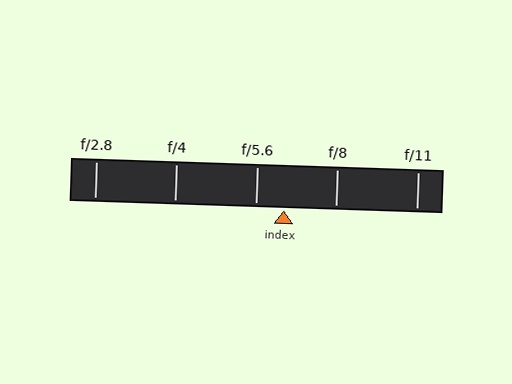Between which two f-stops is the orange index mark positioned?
The index mark is between f/5.6 and f/8.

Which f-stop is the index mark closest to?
The index mark is closest to f/5.6.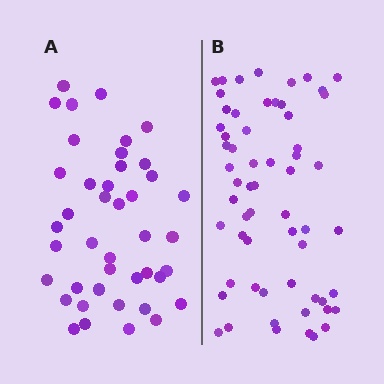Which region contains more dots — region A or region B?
Region B (the right region) has more dots.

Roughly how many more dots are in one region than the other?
Region B has approximately 20 more dots than region A.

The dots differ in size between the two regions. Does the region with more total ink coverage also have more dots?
No. Region A has more total ink coverage because its dots are larger, but region B actually contains more individual dots. Total area can be misleading — the number of items is what matters here.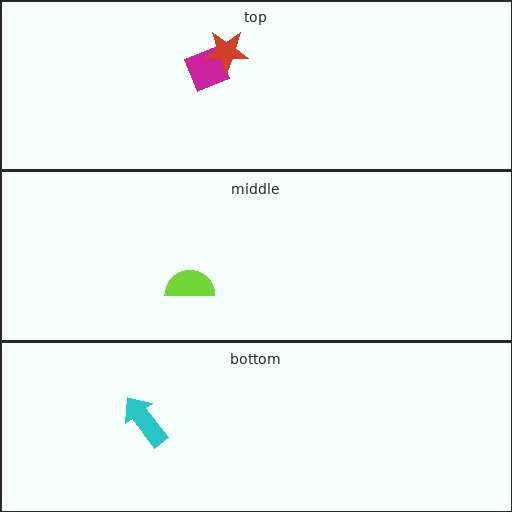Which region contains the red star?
The top region.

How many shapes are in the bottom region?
1.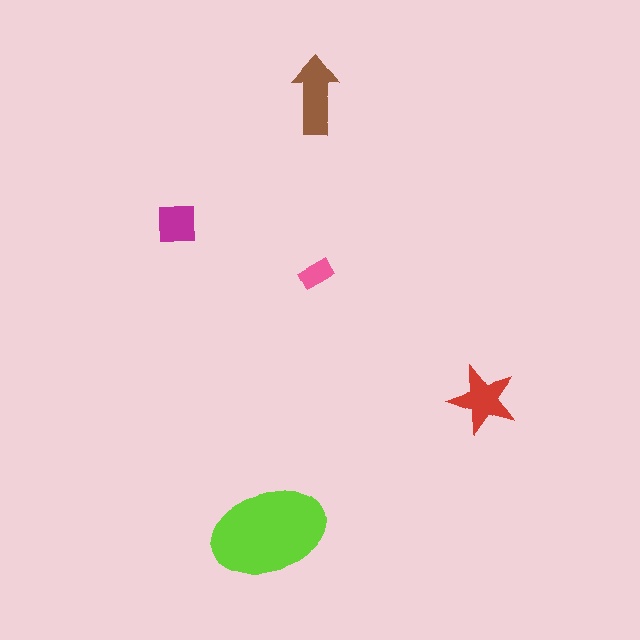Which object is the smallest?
The pink rectangle.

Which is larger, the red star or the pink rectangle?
The red star.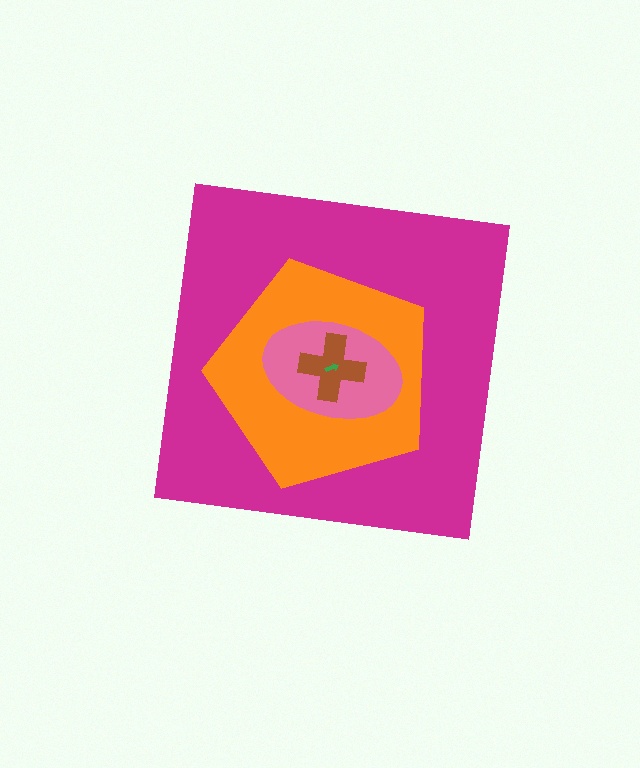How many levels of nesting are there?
5.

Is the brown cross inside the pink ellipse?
Yes.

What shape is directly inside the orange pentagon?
The pink ellipse.